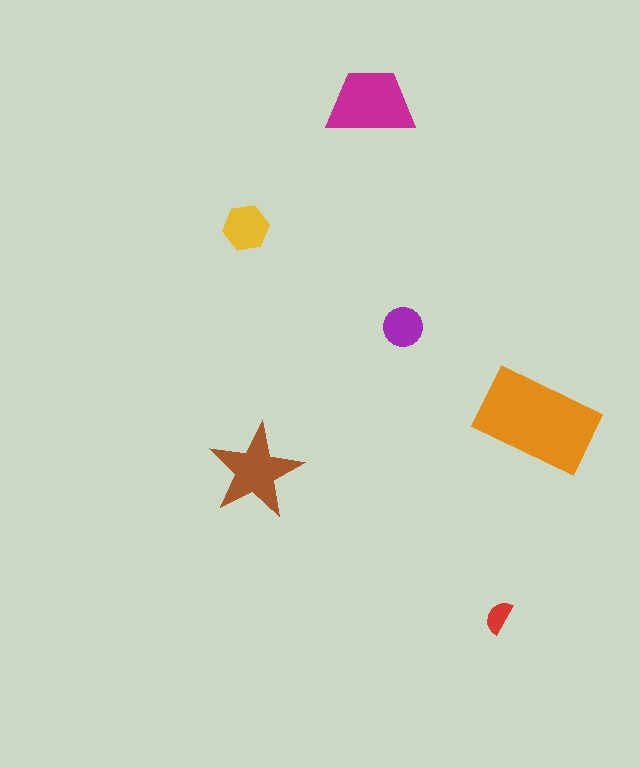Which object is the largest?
The orange rectangle.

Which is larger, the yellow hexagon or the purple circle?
The yellow hexagon.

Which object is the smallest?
The red semicircle.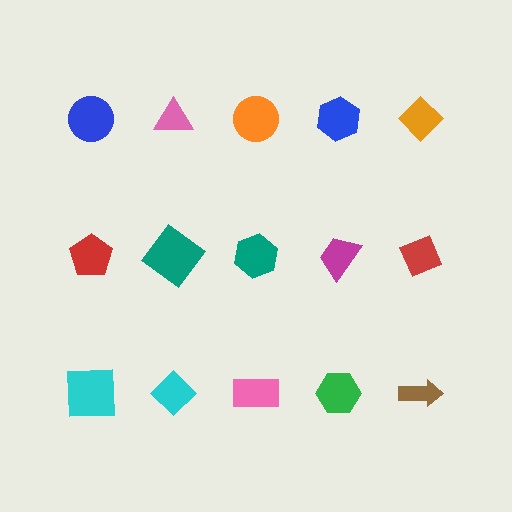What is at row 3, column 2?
A cyan diamond.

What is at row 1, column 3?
An orange circle.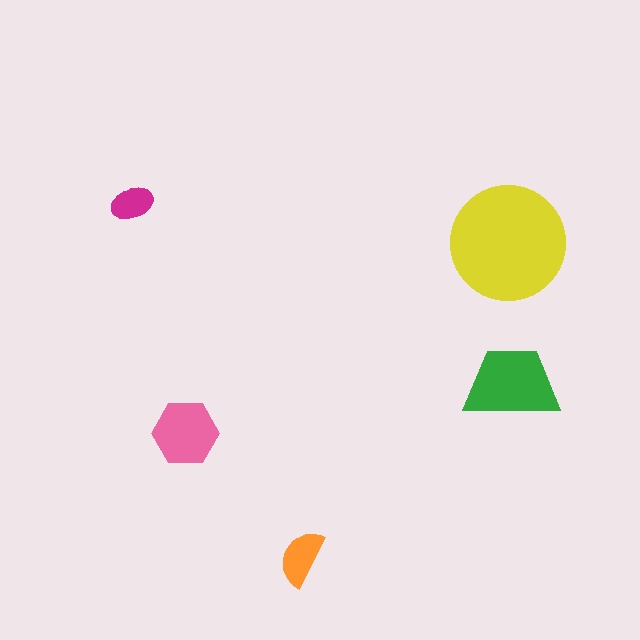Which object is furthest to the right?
The green trapezoid is rightmost.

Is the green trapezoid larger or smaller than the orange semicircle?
Larger.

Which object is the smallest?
The magenta ellipse.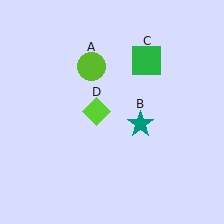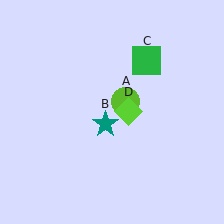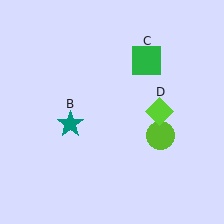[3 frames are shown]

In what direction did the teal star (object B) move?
The teal star (object B) moved left.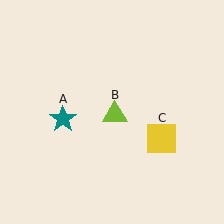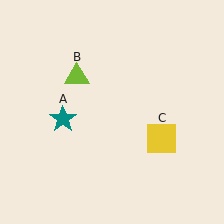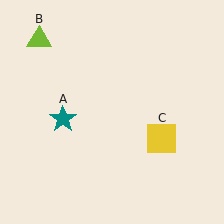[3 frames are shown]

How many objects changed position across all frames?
1 object changed position: lime triangle (object B).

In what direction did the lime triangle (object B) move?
The lime triangle (object B) moved up and to the left.